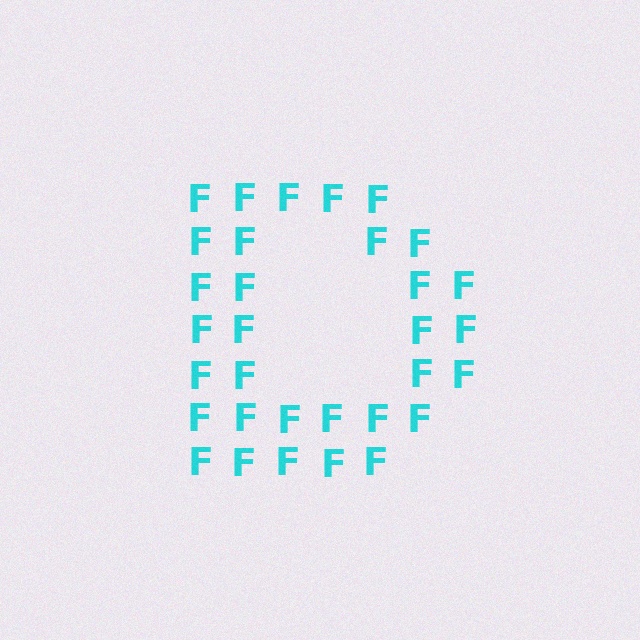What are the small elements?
The small elements are letter F's.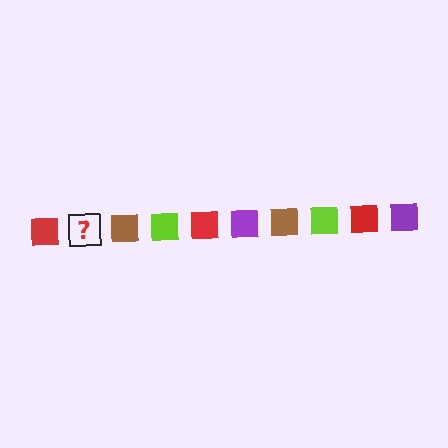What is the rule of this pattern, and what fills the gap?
The rule is that the pattern cycles through red, purple, brown, lime squares. The gap should be filled with a purple square.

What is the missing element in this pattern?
The missing element is a purple square.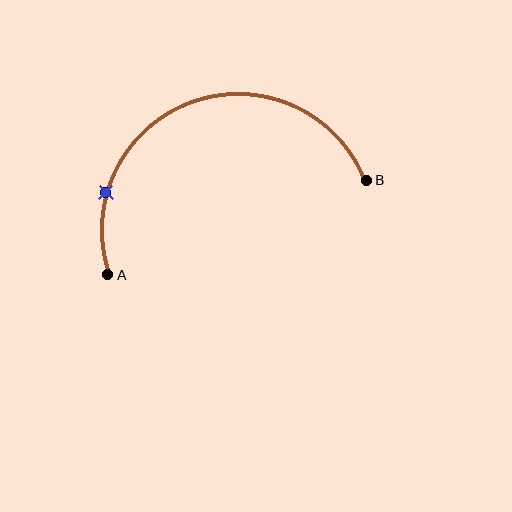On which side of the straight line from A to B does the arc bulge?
The arc bulges above the straight line connecting A and B.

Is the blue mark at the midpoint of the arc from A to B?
No. The blue mark lies on the arc but is closer to endpoint A. The arc midpoint would be at the point on the curve equidistant along the arc from both A and B.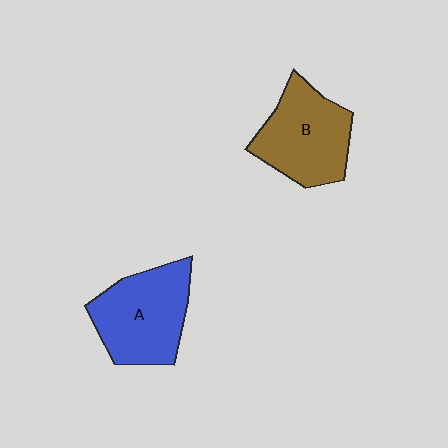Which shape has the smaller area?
Shape B (brown).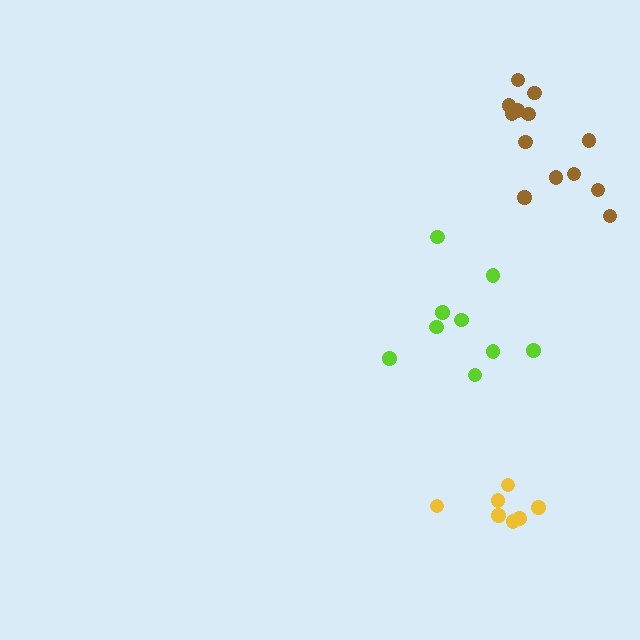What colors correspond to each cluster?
The clusters are colored: lime, brown, yellow.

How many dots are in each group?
Group 1: 9 dots, Group 2: 13 dots, Group 3: 7 dots (29 total).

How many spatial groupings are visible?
There are 3 spatial groupings.